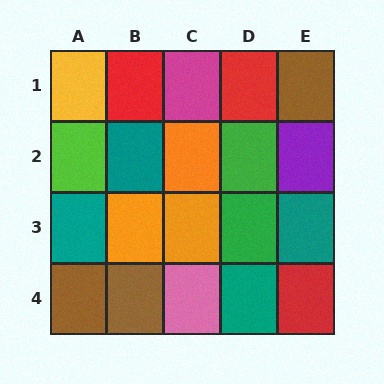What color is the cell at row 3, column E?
Teal.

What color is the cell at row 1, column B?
Red.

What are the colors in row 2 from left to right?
Lime, teal, orange, green, purple.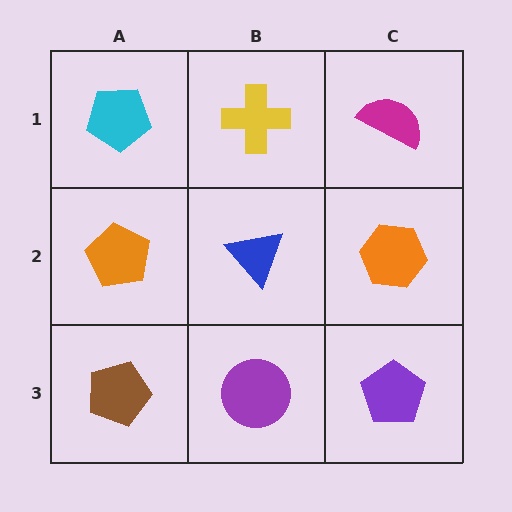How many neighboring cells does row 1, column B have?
3.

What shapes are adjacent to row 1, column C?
An orange hexagon (row 2, column C), a yellow cross (row 1, column B).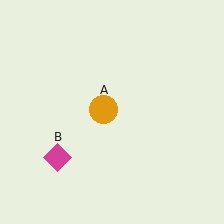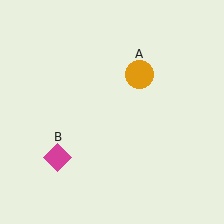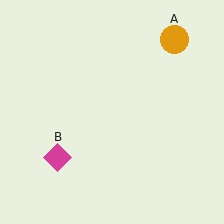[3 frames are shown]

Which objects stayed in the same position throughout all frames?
Magenta diamond (object B) remained stationary.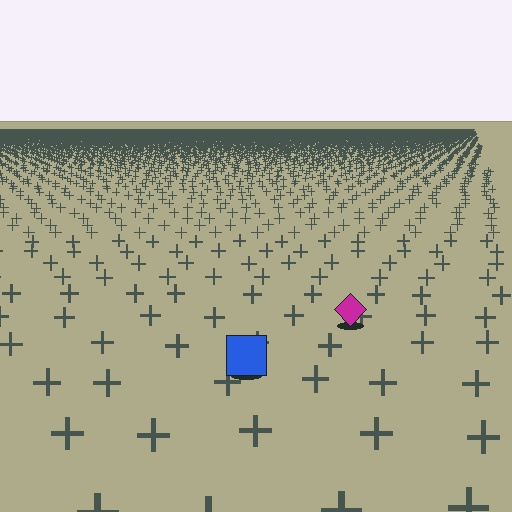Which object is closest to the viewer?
The blue square is closest. The texture marks near it are larger and more spread out.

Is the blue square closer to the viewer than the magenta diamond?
Yes. The blue square is closer — you can tell from the texture gradient: the ground texture is coarser near it.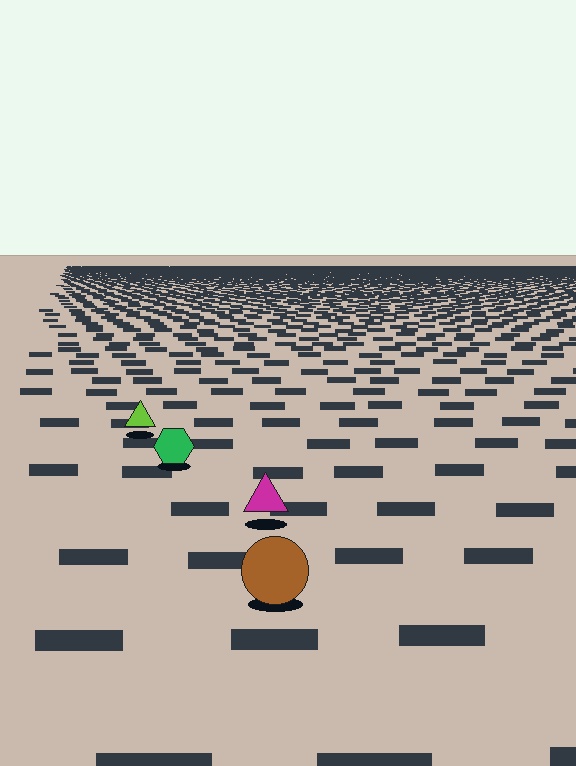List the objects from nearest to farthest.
From nearest to farthest: the brown circle, the magenta triangle, the green hexagon, the lime triangle.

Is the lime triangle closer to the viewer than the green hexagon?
No. The green hexagon is closer — you can tell from the texture gradient: the ground texture is coarser near it.